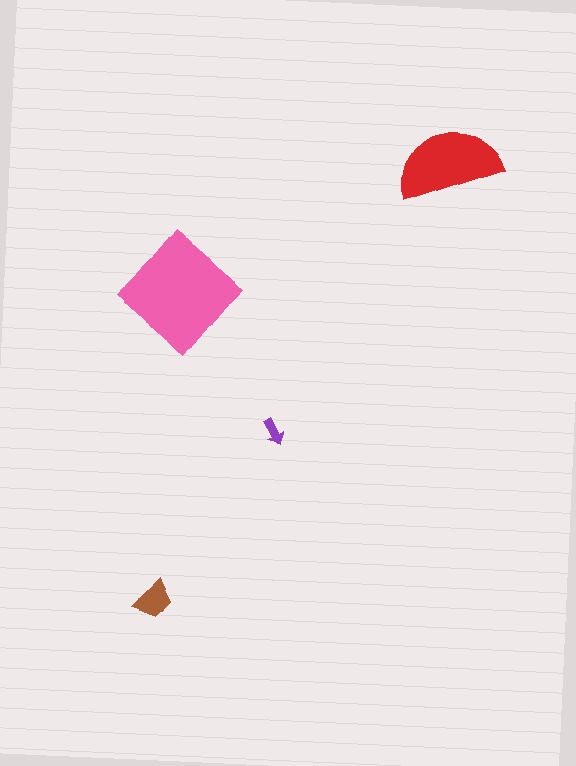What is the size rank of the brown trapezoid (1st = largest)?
3rd.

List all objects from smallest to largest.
The purple arrow, the brown trapezoid, the red semicircle, the pink diamond.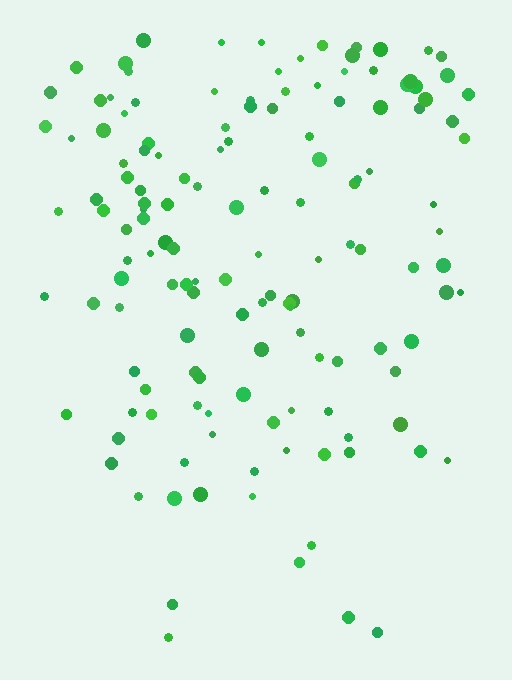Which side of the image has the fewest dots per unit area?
The bottom.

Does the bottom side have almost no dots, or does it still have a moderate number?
Still a moderate number, just noticeably fewer than the top.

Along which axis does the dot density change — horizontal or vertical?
Vertical.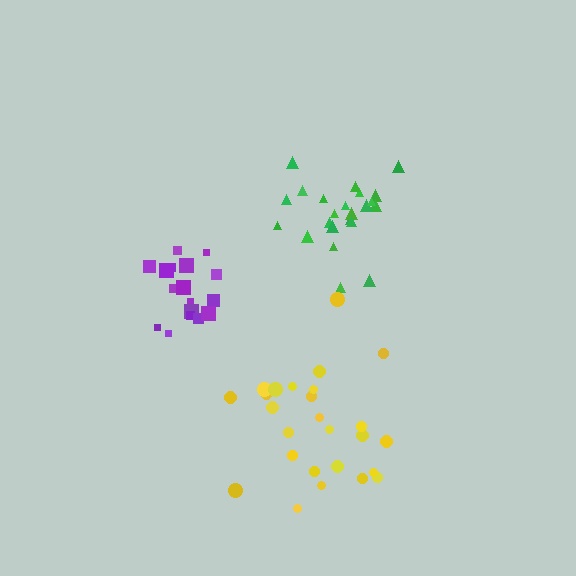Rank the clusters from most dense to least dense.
purple, green, yellow.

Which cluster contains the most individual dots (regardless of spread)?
Yellow (26).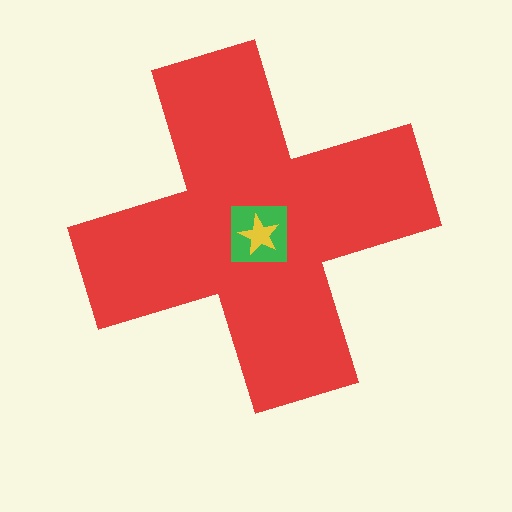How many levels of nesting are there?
3.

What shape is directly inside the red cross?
The green square.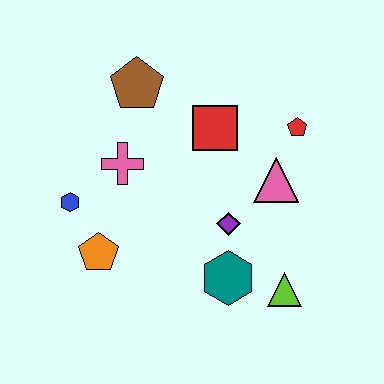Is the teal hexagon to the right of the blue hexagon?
Yes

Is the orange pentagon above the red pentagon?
No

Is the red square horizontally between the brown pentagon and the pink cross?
No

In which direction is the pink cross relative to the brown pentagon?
The pink cross is below the brown pentagon.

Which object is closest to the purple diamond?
The teal hexagon is closest to the purple diamond.